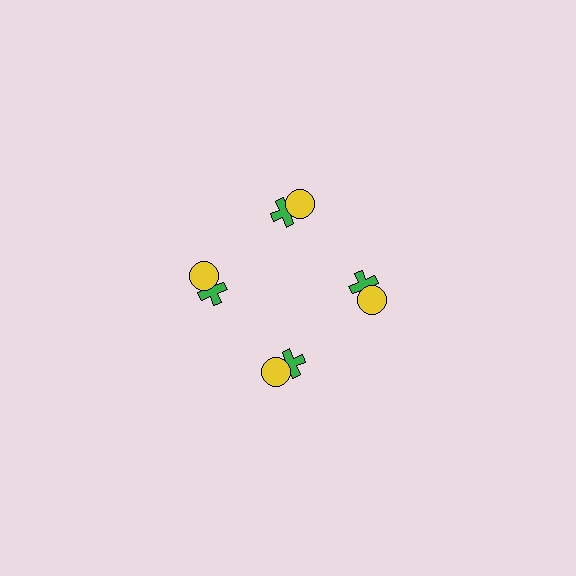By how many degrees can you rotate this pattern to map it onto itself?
The pattern maps onto itself every 90 degrees of rotation.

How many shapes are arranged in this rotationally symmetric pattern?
There are 8 shapes, arranged in 4 groups of 2.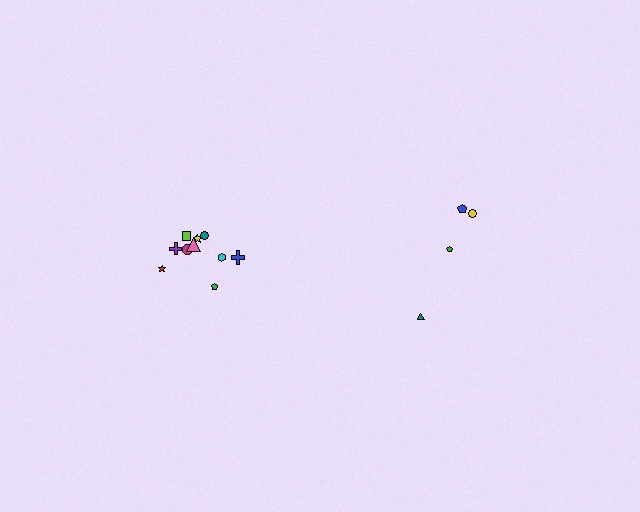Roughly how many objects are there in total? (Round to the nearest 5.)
Roughly 15 objects in total.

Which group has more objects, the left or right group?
The left group.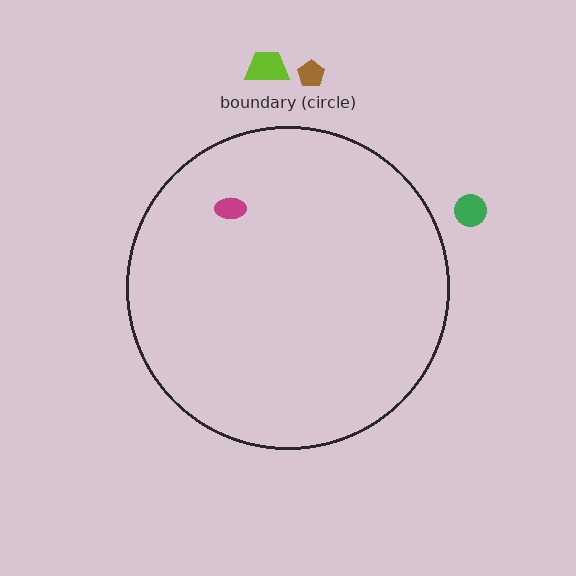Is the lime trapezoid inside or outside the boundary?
Outside.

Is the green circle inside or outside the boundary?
Outside.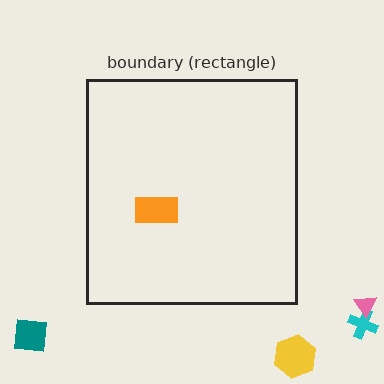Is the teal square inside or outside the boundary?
Outside.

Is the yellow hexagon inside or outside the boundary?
Outside.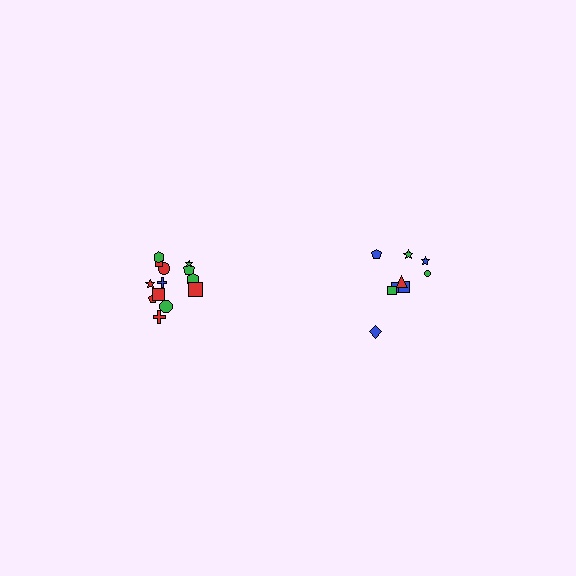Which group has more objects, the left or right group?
The left group.